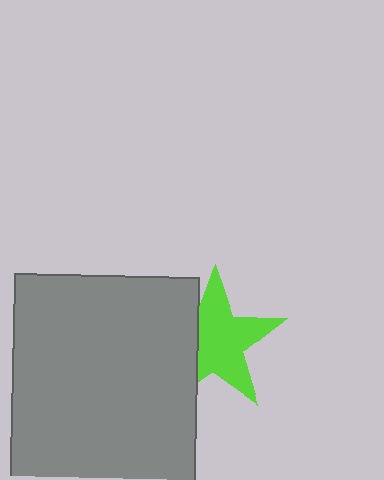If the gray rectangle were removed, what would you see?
You would see the complete lime star.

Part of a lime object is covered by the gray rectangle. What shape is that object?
It is a star.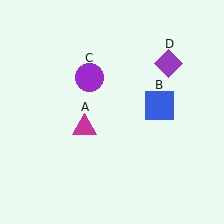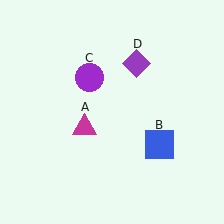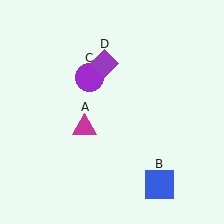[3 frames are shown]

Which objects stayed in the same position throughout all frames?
Magenta triangle (object A) and purple circle (object C) remained stationary.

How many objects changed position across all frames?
2 objects changed position: blue square (object B), purple diamond (object D).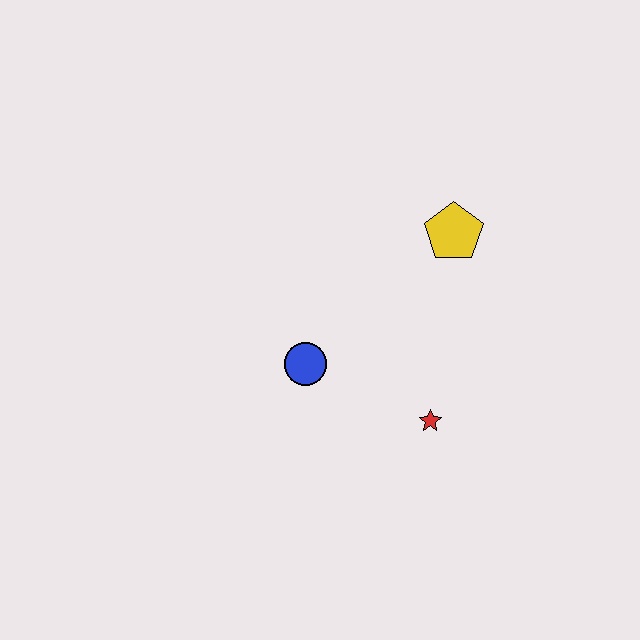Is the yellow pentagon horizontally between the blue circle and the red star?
No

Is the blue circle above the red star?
Yes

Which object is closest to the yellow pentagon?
The red star is closest to the yellow pentagon.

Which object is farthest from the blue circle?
The yellow pentagon is farthest from the blue circle.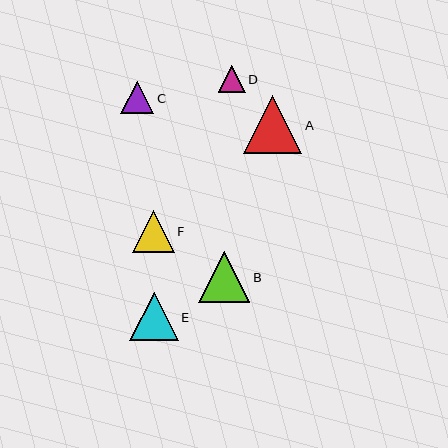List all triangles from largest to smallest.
From largest to smallest: A, B, E, F, C, D.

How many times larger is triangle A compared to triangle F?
Triangle A is approximately 1.4 times the size of triangle F.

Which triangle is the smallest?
Triangle D is the smallest with a size of approximately 27 pixels.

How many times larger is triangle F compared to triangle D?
Triangle F is approximately 1.6 times the size of triangle D.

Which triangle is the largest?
Triangle A is the largest with a size of approximately 58 pixels.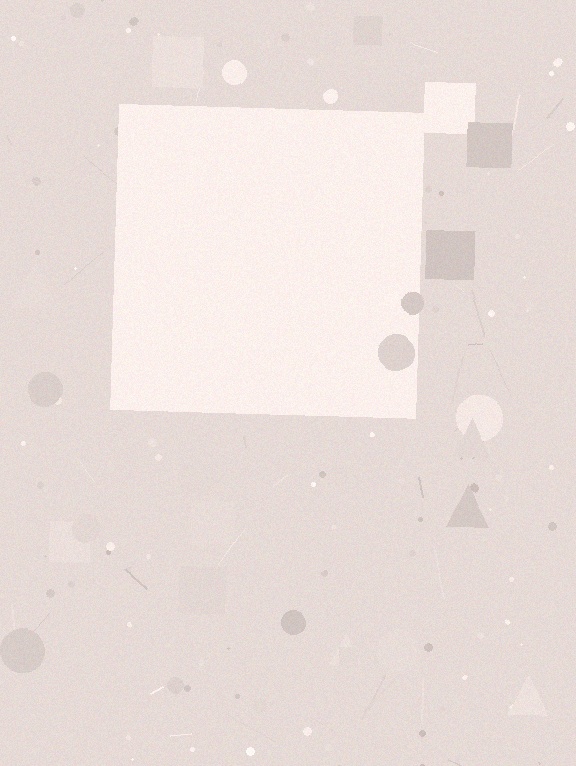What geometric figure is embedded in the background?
A square is embedded in the background.